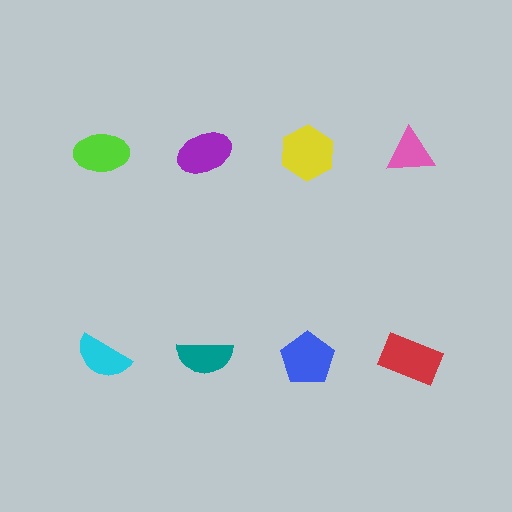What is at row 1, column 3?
A yellow hexagon.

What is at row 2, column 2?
A teal semicircle.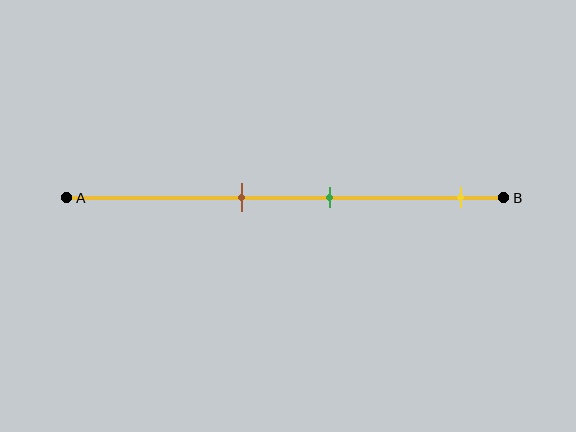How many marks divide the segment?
There are 3 marks dividing the segment.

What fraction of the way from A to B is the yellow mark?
The yellow mark is approximately 90% (0.9) of the way from A to B.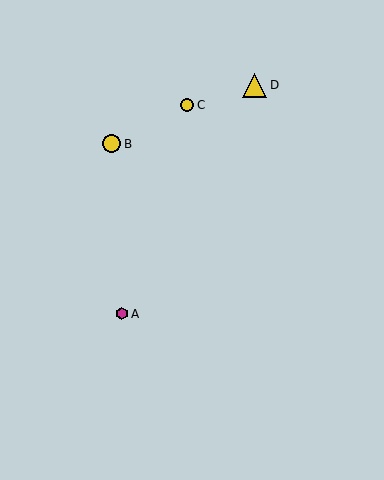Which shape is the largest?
The yellow triangle (labeled D) is the largest.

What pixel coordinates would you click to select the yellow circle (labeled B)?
Click at (111, 144) to select the yellow circle B.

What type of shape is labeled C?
Shape C is a yellow circle.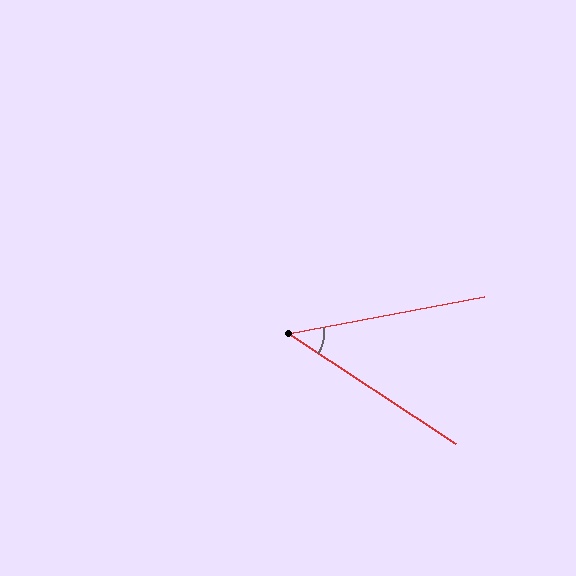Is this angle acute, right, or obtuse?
It is acute.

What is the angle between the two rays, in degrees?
Approximately 44 degrees.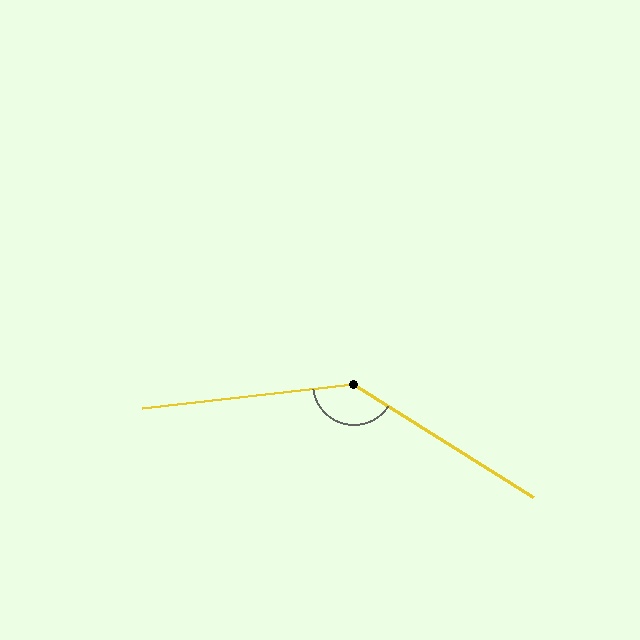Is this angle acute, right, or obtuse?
It is obtuse.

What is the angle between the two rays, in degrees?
Approximately 141 degrees.